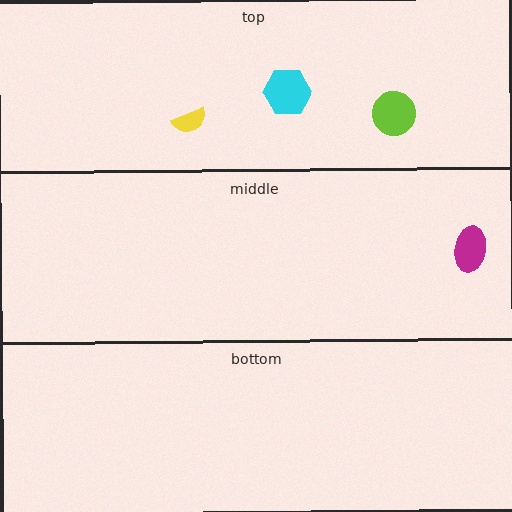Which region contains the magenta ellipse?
The middle region.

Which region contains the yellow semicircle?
The top region.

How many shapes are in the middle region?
1.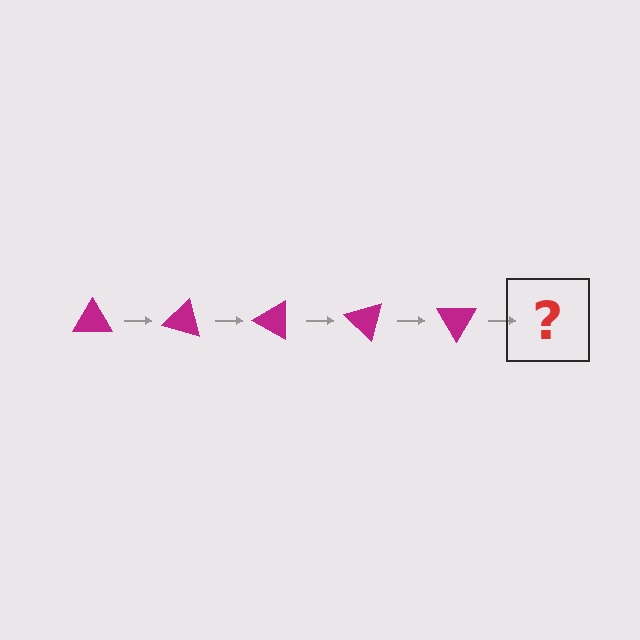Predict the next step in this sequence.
The next step is a magenta triangle rotated 75 degrees.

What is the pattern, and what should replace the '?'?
The pattern is that the triangle rotates 15 degrees each step. The '?' should be a magenta triangle rotated 75 degrees.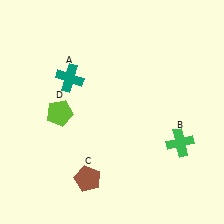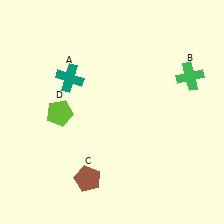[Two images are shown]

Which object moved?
The green cross (B) moved up.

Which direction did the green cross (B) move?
The green cross (B) moved up.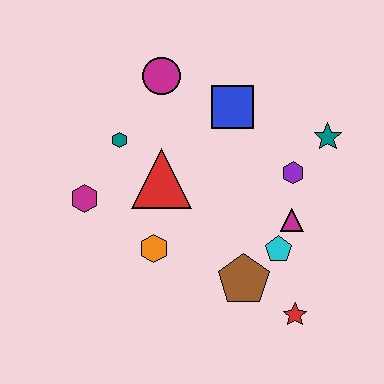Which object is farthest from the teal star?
The magenta hexagon is farthest from the teal star.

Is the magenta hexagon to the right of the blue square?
No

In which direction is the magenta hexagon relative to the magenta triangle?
The magenta hexagon is to the left of the magenta triangle.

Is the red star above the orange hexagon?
No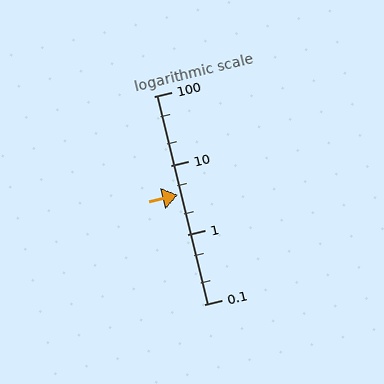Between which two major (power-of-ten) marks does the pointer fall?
The pointer is between 1 and 10.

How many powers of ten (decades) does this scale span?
The scale spans 3 decades, from 0.1 to 100.